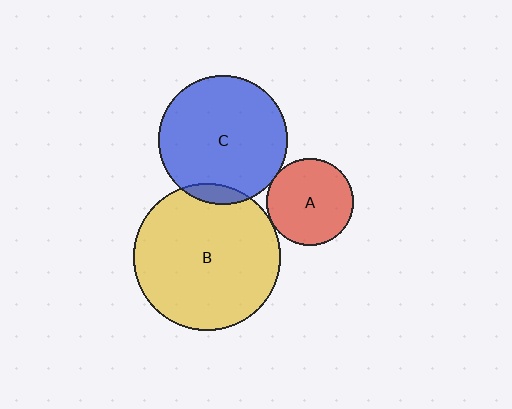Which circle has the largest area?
Circle B (yellow).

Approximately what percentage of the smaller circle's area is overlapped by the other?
Approximately 10%.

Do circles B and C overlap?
Yes.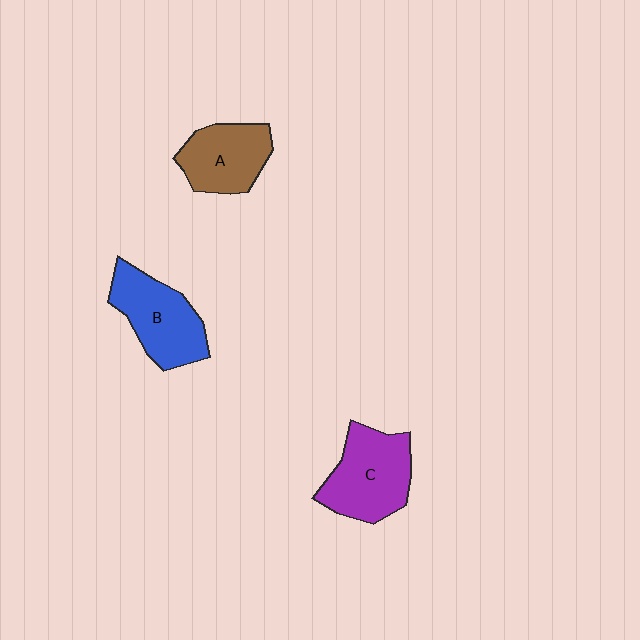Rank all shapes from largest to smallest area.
From largest to smallest: C (purple), B (blue), A (brown).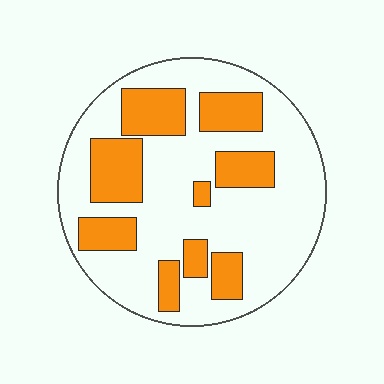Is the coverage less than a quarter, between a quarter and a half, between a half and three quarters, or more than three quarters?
Between a quarter and a half.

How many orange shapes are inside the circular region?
9.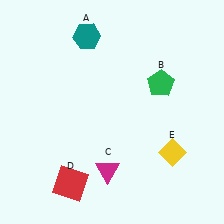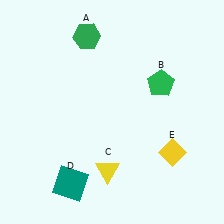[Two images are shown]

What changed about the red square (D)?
In Image 1, D is red. In Image 2, it changed to teal.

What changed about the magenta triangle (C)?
In Image 1, C is magenta. In Image 2, it changed to yellow.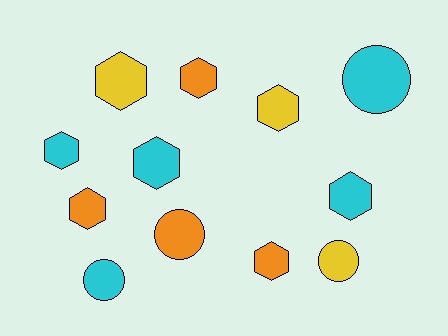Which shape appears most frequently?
Hexagon, with 8 objects.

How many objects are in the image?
There are 12 objects.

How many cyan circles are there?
There are 2 cyan circles.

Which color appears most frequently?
Cyan, with 5 objects.